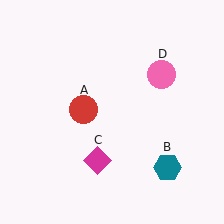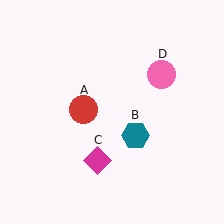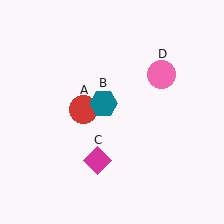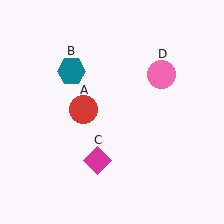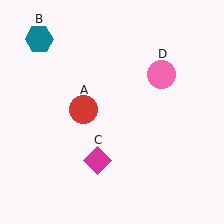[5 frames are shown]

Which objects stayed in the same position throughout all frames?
Red circle (object A) and magenta diamond (object C) and pink circle (object D) remained stationary.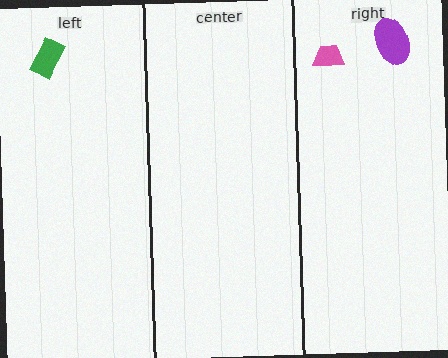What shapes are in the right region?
The purple ellipse, the pink trapezoid.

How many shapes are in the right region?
2.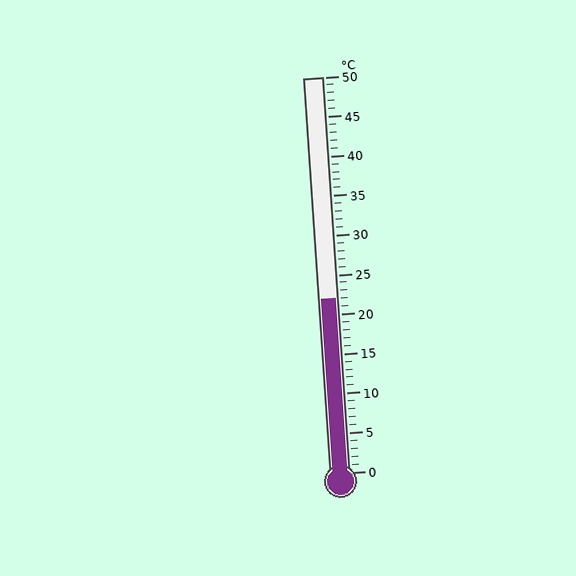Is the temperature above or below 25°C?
The temperature is below 25°C.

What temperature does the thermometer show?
The thermometer shows approximately 22°C.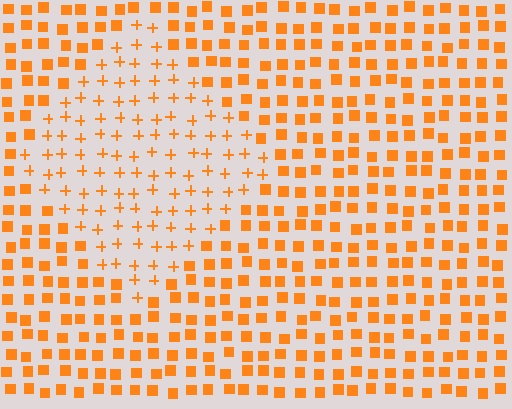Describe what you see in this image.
The image is filled with small orange elements arranged in a uniform grid. A diamond-shaped region contains plus signs, while the surrounding area contains squares. The boundary is defined purely by the change in element shape.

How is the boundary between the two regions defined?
The boundary is defined by a change in element shape: plus signs inside vs. squares outside. All elements share the same color and spacing.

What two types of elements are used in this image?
The image uses plus signs inside the diamond region and squares outside it.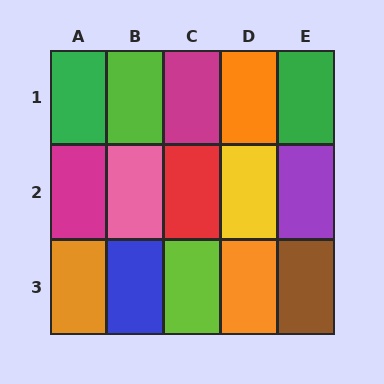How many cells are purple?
1 cell is purple.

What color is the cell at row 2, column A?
Magenta.